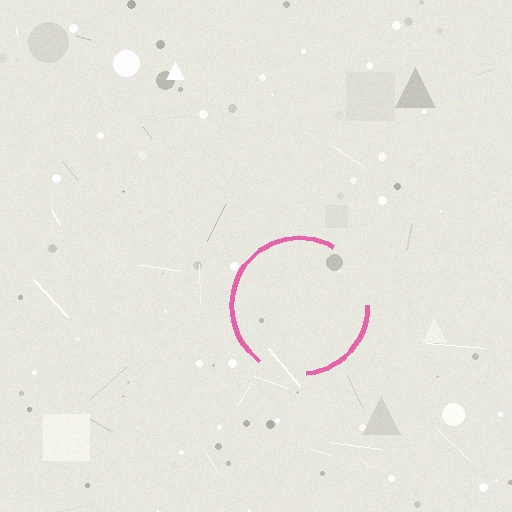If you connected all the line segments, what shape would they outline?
They would outline a circle.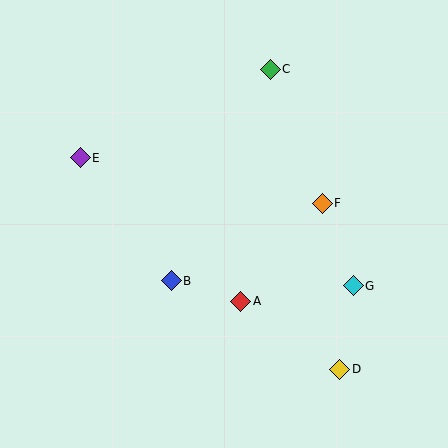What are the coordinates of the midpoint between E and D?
The midpoint between E and D is at (210, 264).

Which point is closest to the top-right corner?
Point C is closest to the top-right corner.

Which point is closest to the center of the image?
Point B at (171, 281) is closest to the center.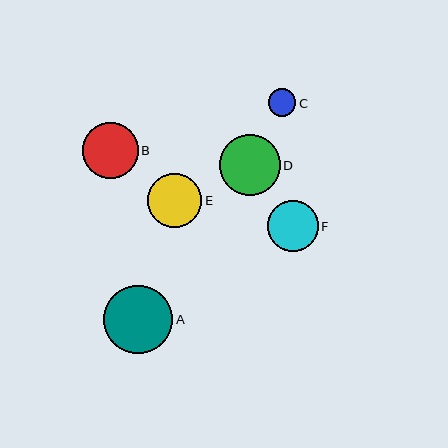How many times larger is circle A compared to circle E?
Circle A is approximately 1.3 times the size of circle E.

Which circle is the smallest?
Circle C is the smallest with a size of approximately 28 pixels.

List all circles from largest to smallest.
From largest to smallest: A, D, B, E, F, C.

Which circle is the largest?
Circle A is the largest with a size of approximately 69 pixels.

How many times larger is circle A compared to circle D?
Circle A is approximately 1.1 times the size of circle D.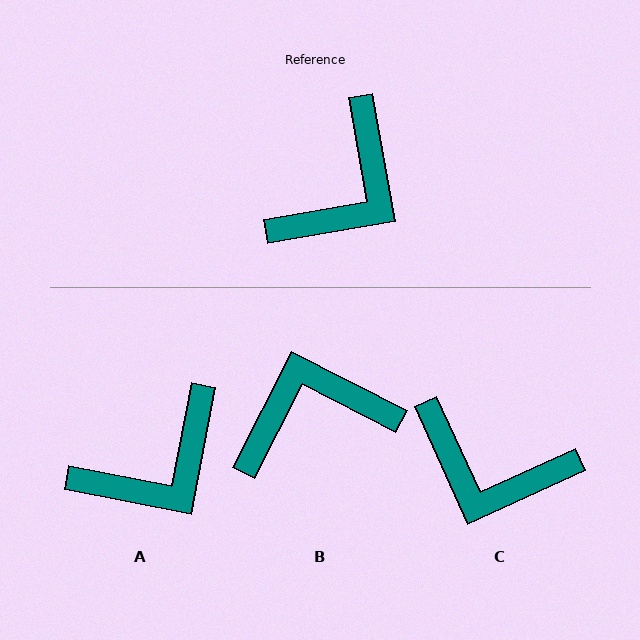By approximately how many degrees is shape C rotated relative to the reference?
Approximately 76 degrees clockwise.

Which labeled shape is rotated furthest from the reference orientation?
B, about 143 degrees away.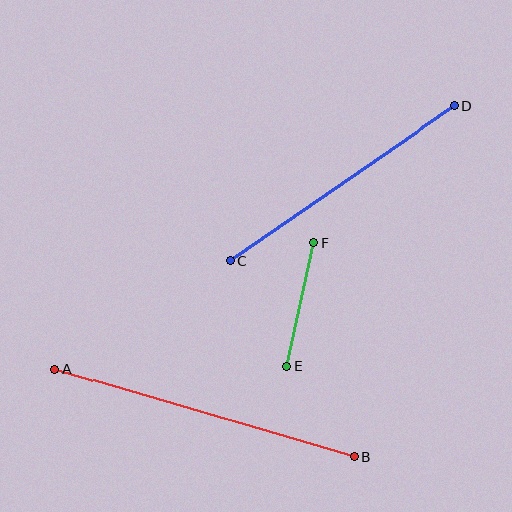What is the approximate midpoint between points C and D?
The midpoint is at approximately (342, 183) pixels.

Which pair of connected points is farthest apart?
Points A and B are farthest apart.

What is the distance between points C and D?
The distance is approximately 272 pixels.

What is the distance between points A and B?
The distance is approximately 312 pixels.